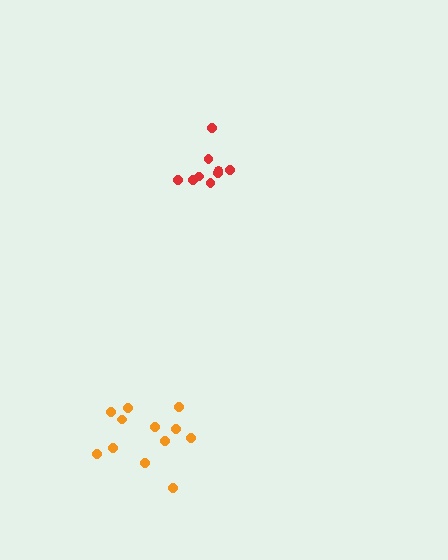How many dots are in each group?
Group 1: 12 dots, Group 2: 9 dots (21 total).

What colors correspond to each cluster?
The clusters are colored: orange, red.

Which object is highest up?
The red cluster is topmost.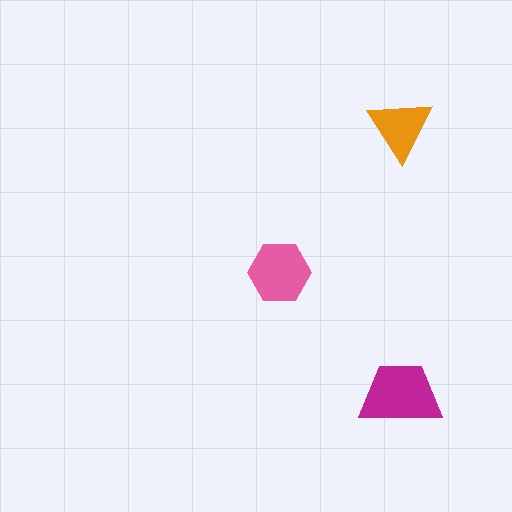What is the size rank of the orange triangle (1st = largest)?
3rd.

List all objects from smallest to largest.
The orange triangle, the pink hexagon, the magenta trapezoid.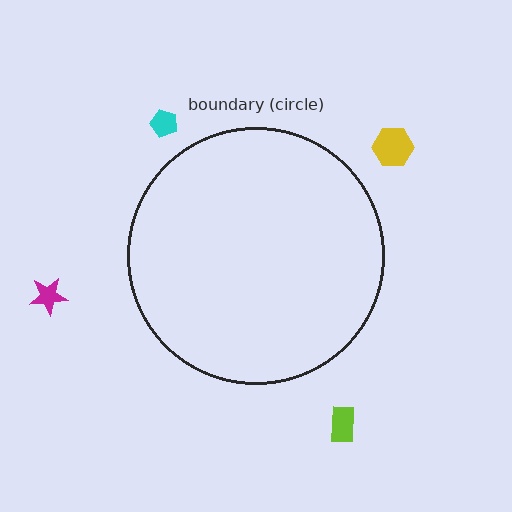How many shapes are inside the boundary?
0 inside, 4 outside.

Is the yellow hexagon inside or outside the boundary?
Outside.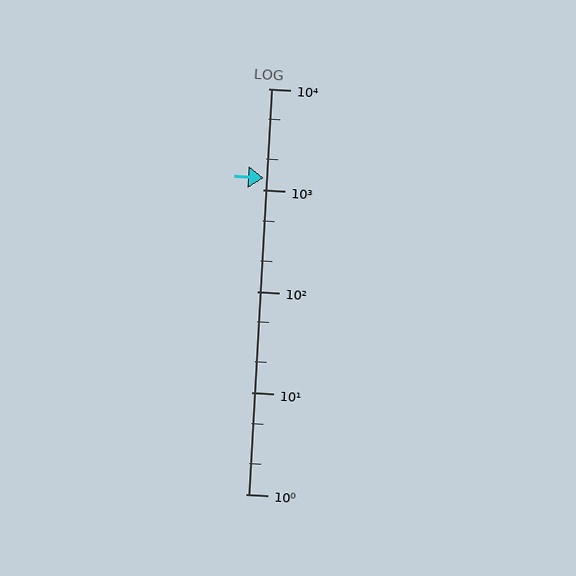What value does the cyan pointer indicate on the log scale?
The pointer indicates approximately 1300.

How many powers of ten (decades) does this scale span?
The scale spans 4 decades, from 1 to 10000.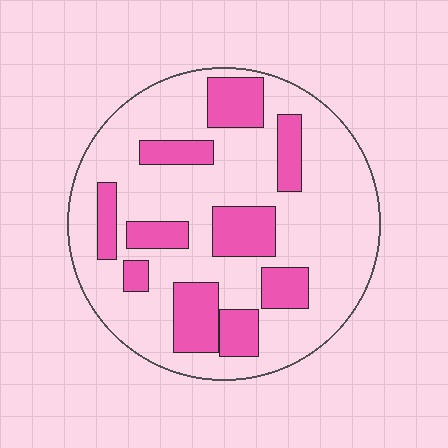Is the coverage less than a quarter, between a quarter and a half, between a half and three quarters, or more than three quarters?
Between a quarter and a half.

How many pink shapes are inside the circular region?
10.